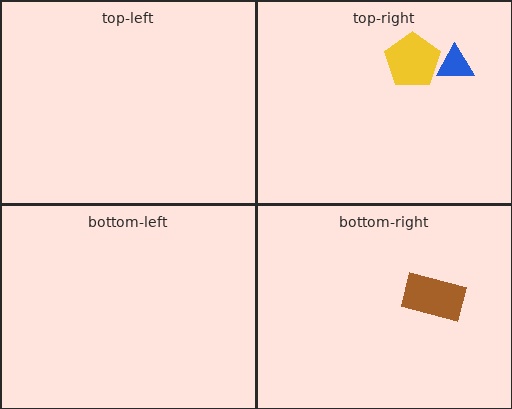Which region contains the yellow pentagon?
The top-right region.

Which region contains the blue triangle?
The top-right region.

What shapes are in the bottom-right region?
The brown rectangle.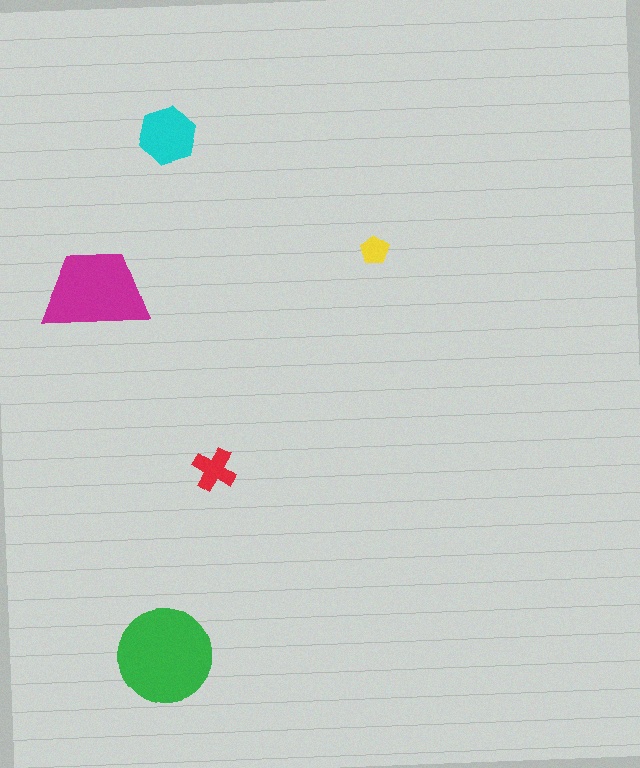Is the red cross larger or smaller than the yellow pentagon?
Larger.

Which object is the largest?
The green circle.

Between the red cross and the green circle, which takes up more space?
The green circle.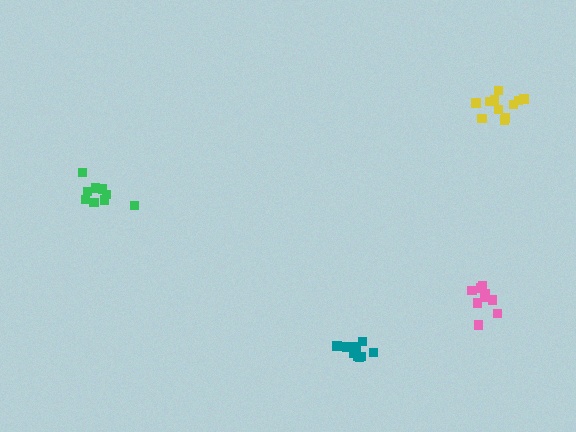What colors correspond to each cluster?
The clusters are colored: green, yellow, teal, pink.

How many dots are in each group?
Group 1: 9 dots, Group 2: 11 dots, Group 3: 9 dots, Group 4: 9 dots (38 total).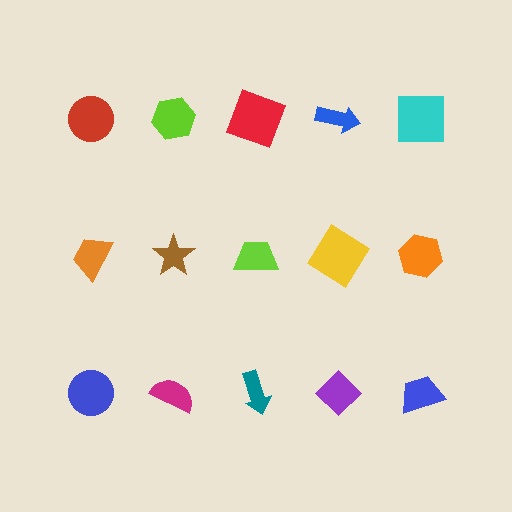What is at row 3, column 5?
A blue trapezoid.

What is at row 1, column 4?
A blue arrow.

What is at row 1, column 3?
A red square.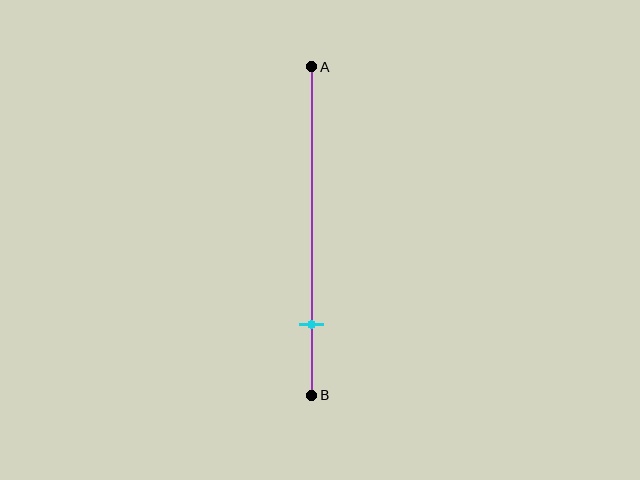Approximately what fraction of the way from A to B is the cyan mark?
The cyan mark is approximately 80% of the way from A to B.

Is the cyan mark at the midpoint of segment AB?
No, the mark is at about 80% from A, not at the 50% midpoint.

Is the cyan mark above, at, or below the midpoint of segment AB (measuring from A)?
The cyan mark is below the midpoint of segment AB.